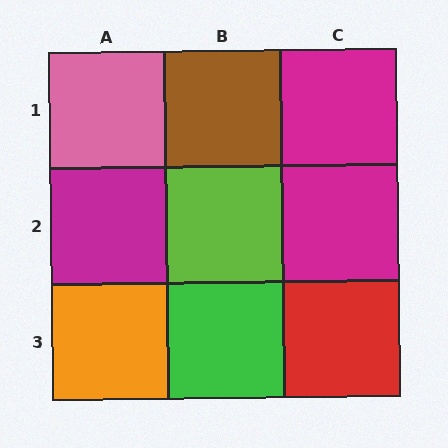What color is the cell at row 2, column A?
Magenta.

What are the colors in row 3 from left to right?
Orange, green, red.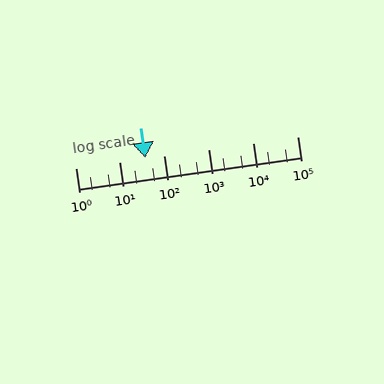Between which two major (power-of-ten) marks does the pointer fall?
The pointer is between 10 and 100.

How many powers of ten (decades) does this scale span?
The scale spans 5 decades, from 1 to 100000.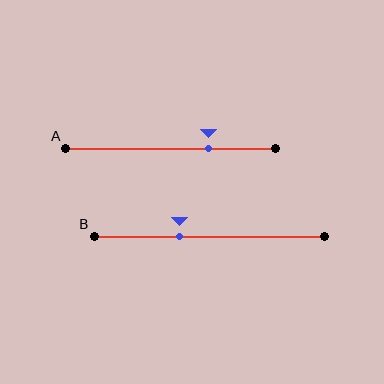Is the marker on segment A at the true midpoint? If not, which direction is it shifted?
No, the marker on segment A is shifted to the right by about 18% of the segment length.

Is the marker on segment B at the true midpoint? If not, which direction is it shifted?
No, the marker on segment B is shifted to the left by about 13% of the segment length.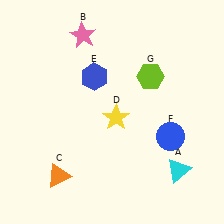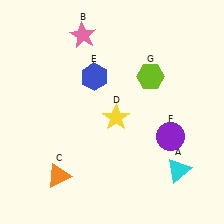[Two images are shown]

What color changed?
The circle (F) changed from blue in Image 1 to purple in Image 2.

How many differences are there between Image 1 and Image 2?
There is 1 difference between the two images.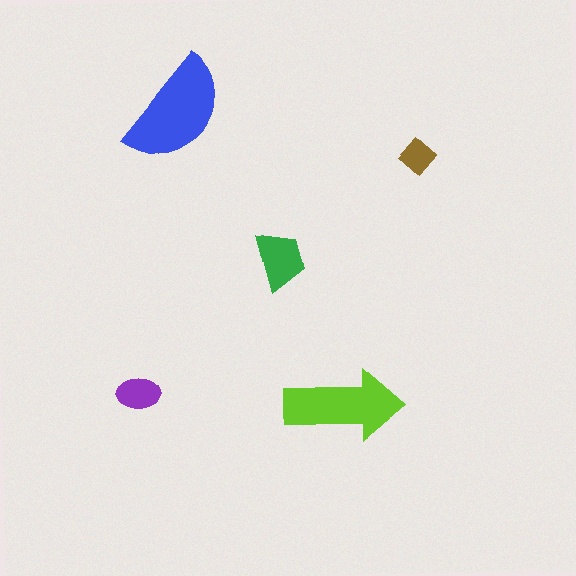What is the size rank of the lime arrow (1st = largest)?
2nd.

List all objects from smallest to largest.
The brown diamond, the purple ellipse, the green trapezoid, the lime arrow, the blue semicircle.